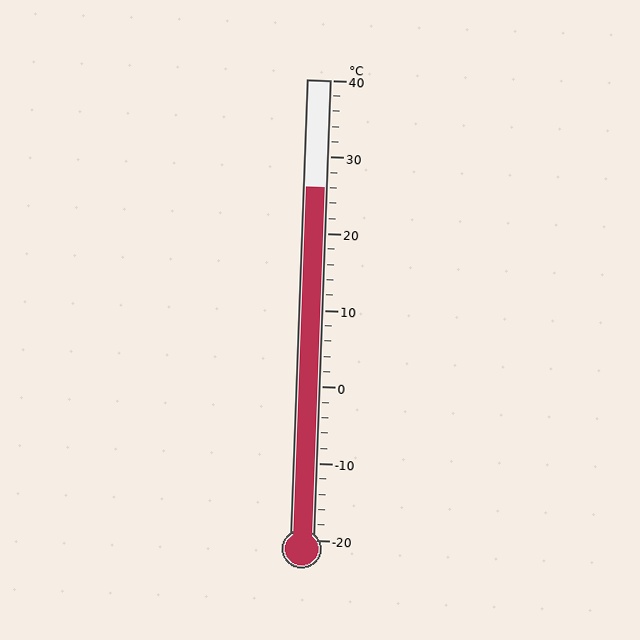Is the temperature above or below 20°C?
The temperature is above 20°C.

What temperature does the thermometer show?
The thermometer shows approximately 26°C.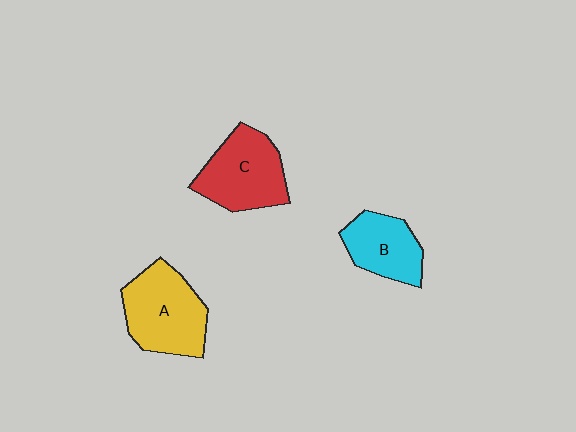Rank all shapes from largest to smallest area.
From largest to smallest: A (yellow), C (red), B (cyan).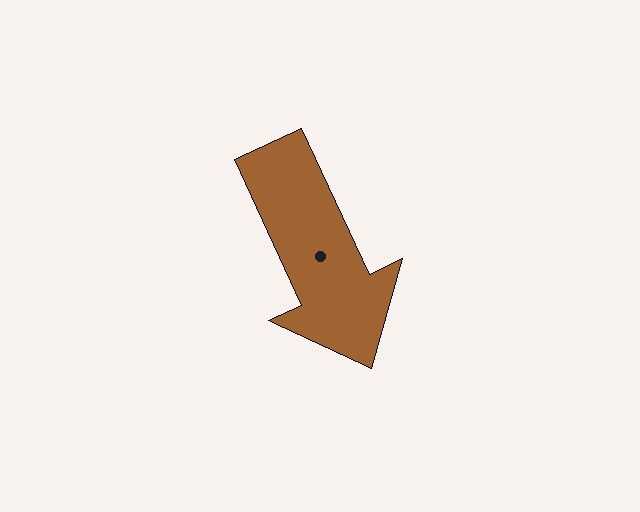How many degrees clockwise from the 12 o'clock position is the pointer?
Approximately 155 degrees.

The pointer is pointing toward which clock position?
Roughly 5 o'clock.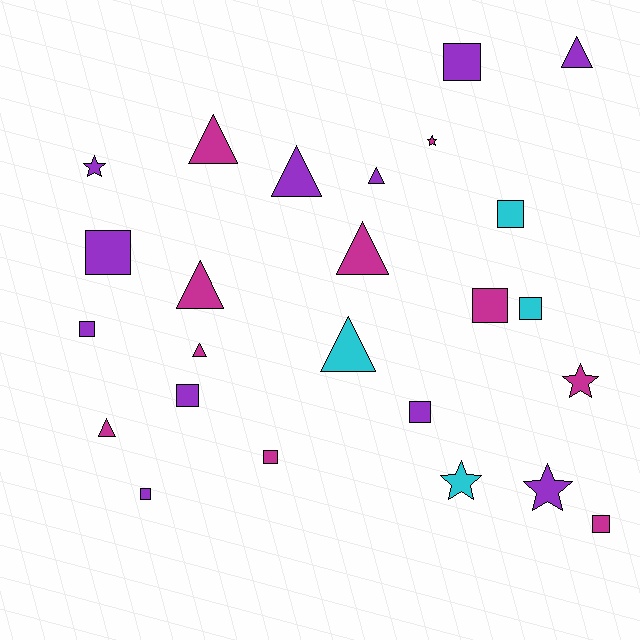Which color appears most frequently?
Purple, with 11 objects.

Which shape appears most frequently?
Square, with 11 objects.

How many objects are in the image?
There are 25 objects.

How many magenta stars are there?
There are 2 magenta stars.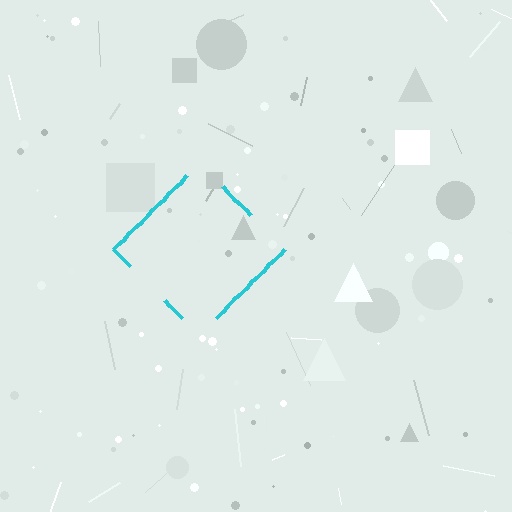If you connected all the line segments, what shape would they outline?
They would outline a diamond.